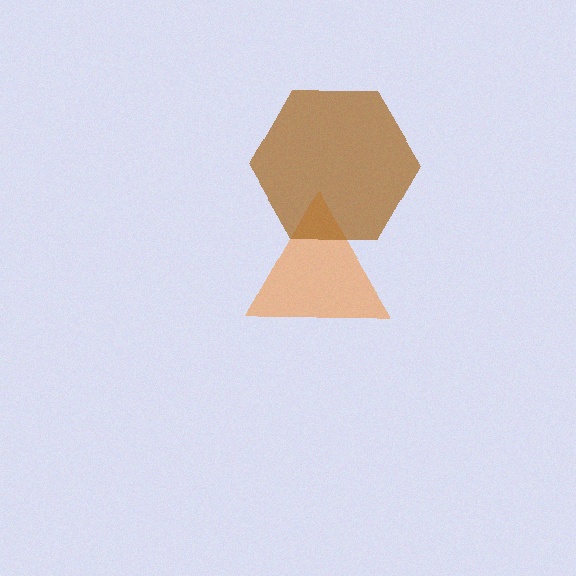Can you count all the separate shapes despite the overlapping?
Yes, there are 2 separate shapes.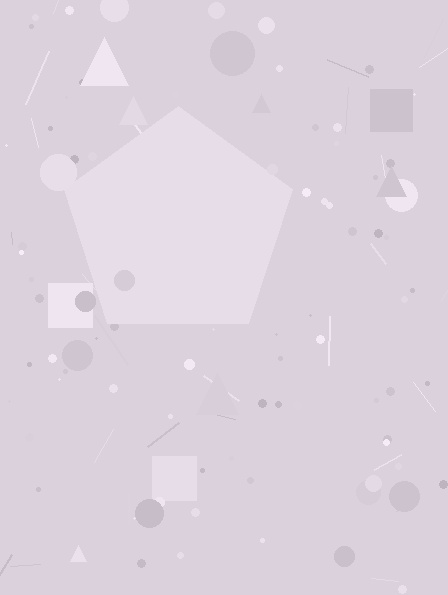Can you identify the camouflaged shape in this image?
The camouflaged shape is a pentagon.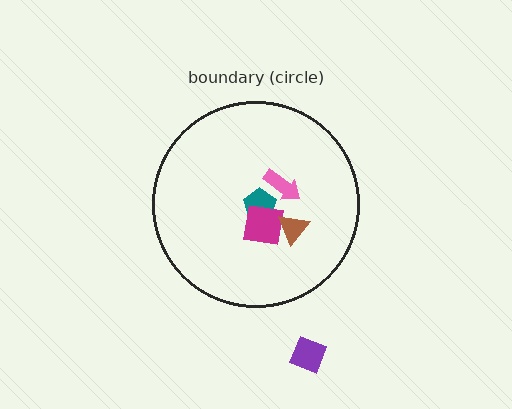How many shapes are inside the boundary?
4 inside, 1 outside.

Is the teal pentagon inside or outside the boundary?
Inside.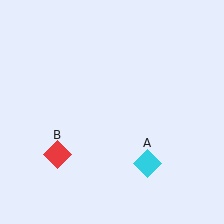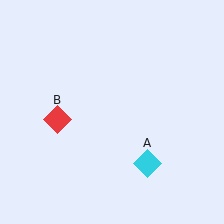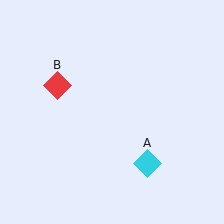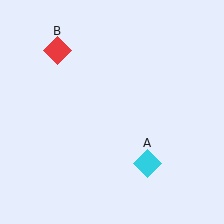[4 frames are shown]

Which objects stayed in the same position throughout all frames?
Cyan diamond (object A) remained stationary.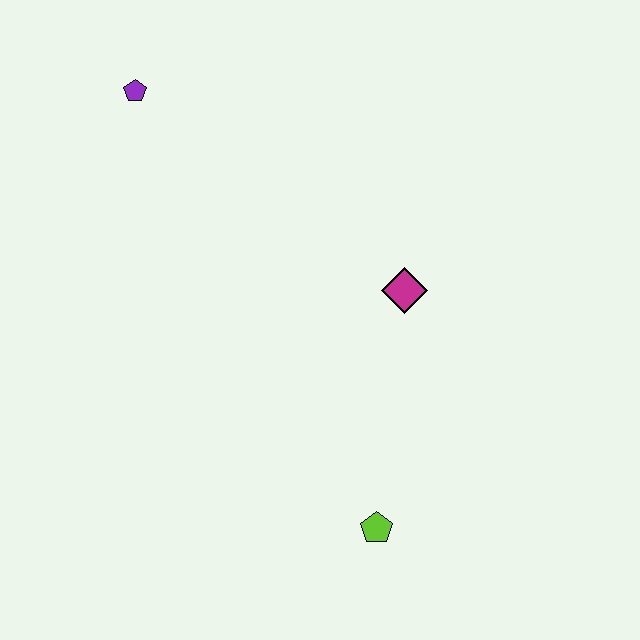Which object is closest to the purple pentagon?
The magenta diamond is closest to the purple pentagon.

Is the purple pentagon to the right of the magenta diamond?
No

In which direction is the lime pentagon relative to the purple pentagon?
The lime pentagon is below the purple pentagon.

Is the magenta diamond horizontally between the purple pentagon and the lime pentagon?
No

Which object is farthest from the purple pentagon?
The lime pentagon is farthest from the purple pentagon.